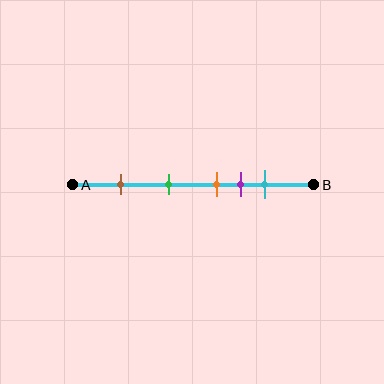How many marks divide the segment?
There are 5 marks dividing the segment.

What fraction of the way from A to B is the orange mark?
The orange mark is approximately 60% (0.6) of the way from A to B.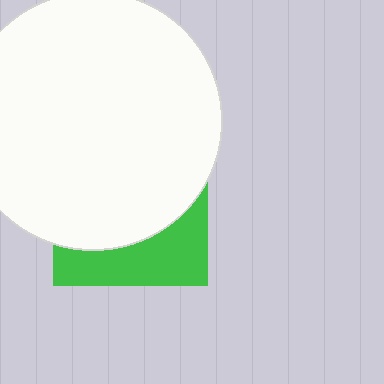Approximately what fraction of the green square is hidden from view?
Roughly 68% of the green square is hidden behind the white circle.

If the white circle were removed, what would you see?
You would see the complete green square.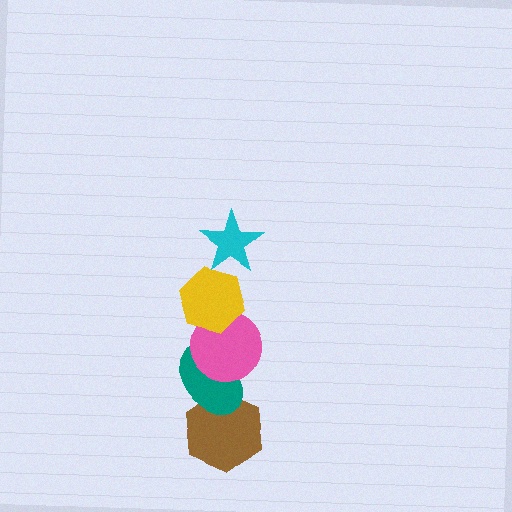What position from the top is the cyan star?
The cyan star is 1st from the top.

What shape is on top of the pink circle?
The yellow hexagon is on top of the pink circle.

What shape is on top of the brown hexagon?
The teal ellipse is on top of the brown hexagon.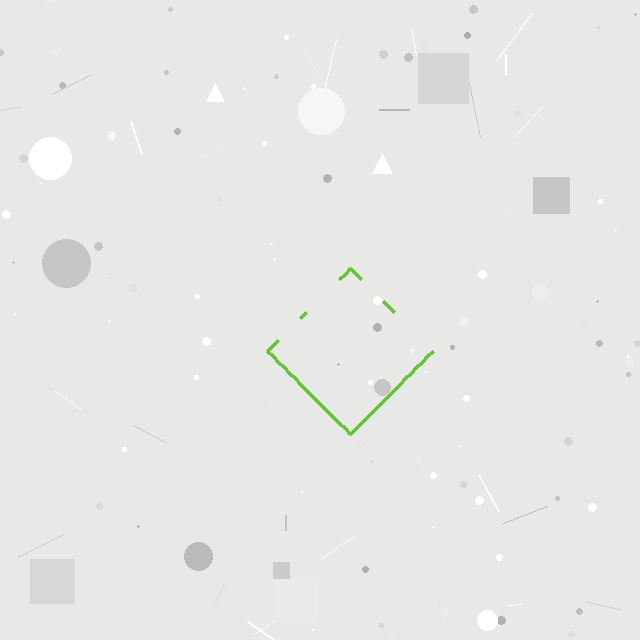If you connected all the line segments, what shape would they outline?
They would outline a diamond.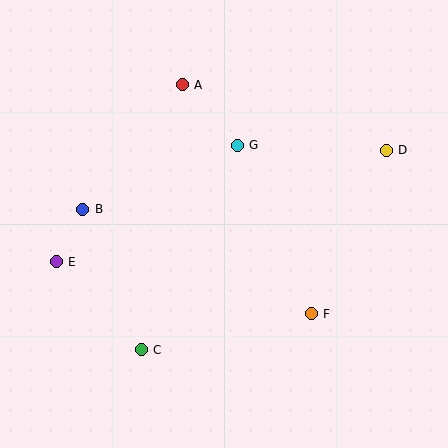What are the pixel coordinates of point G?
Point G is at (237, 145).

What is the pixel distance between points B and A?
The distance between B and A is 159 pixels.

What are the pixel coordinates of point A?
Point A is at (182, 85).